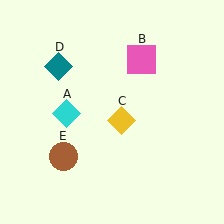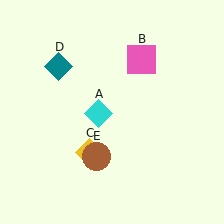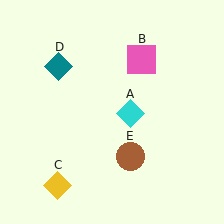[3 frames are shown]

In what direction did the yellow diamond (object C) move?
The yellow diamond (object C) moved down and to the left.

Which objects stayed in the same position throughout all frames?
Pink square (object B) and teal diamond (object D) remained stationary.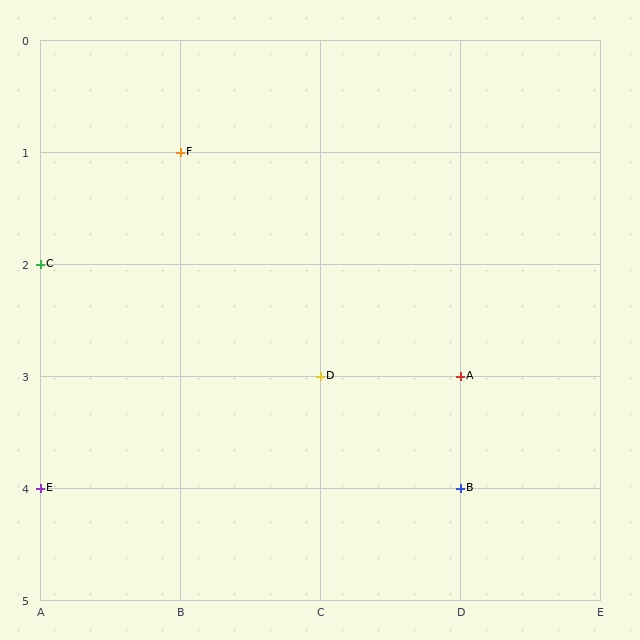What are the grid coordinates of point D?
Point D is at grid coordinates (C, 3).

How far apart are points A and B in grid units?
Points A and B are 1 row apart.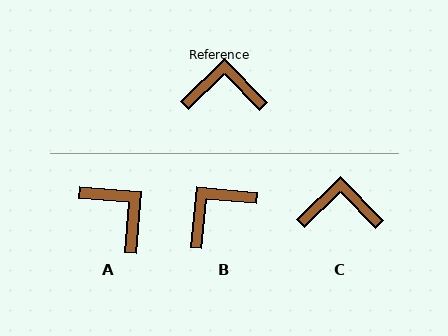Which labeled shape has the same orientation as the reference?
C.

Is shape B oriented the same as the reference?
No, it is off by about 41 degrees.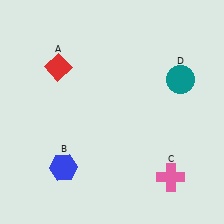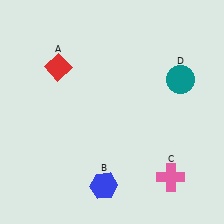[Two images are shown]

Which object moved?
The blue hexagon (B) moved right.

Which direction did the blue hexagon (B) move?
The blue hexagon (B) moved right.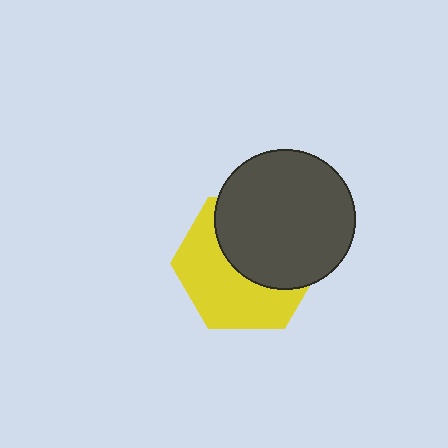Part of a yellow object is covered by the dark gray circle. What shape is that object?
It is a hexagon.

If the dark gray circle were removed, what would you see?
You would see the complete yellow hexagon.